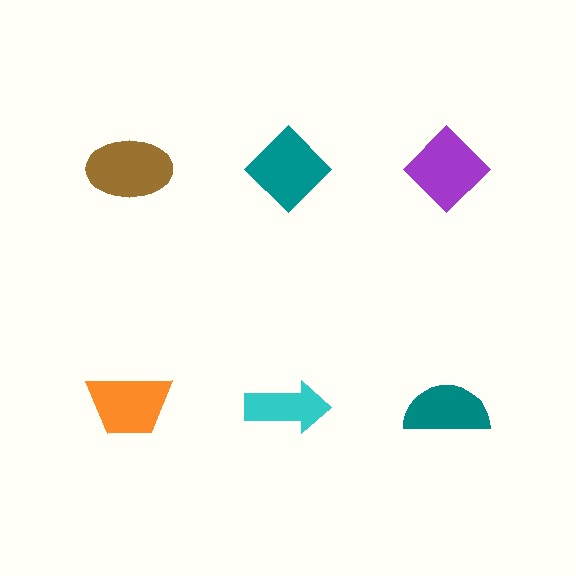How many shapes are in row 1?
3 shapes.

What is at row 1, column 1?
A brown ellipse.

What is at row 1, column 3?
A purple diamond.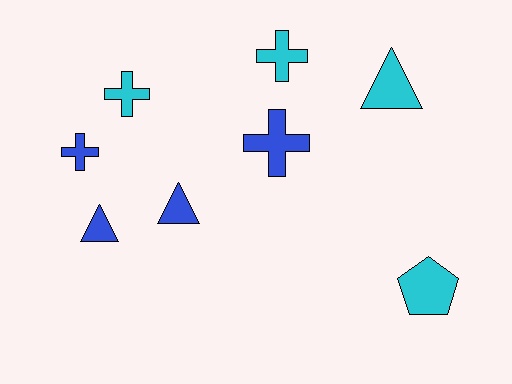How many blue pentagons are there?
There are no blue pentagons.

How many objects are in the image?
There are 8 objects.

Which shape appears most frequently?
Cross, with 4 objects.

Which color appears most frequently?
Blue, with 4 objects.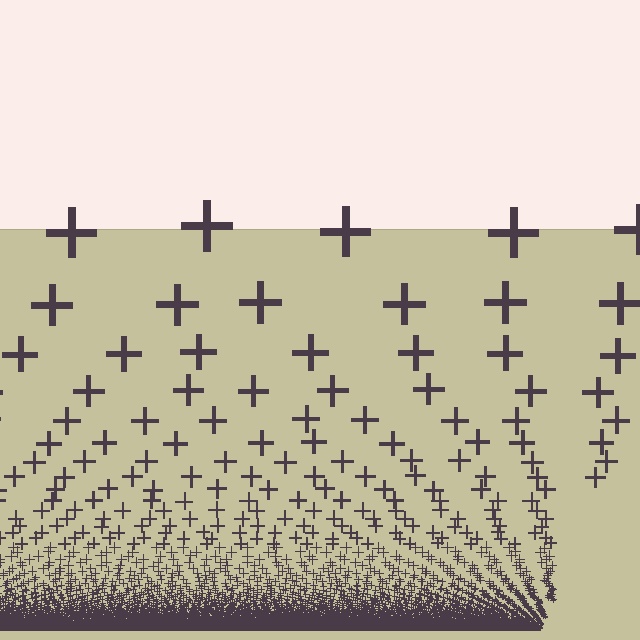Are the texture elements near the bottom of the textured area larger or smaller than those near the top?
Smaller. The gradient is inverted — elements near the bottom are smaller and denser.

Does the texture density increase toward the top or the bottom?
Density increases toward the bottom.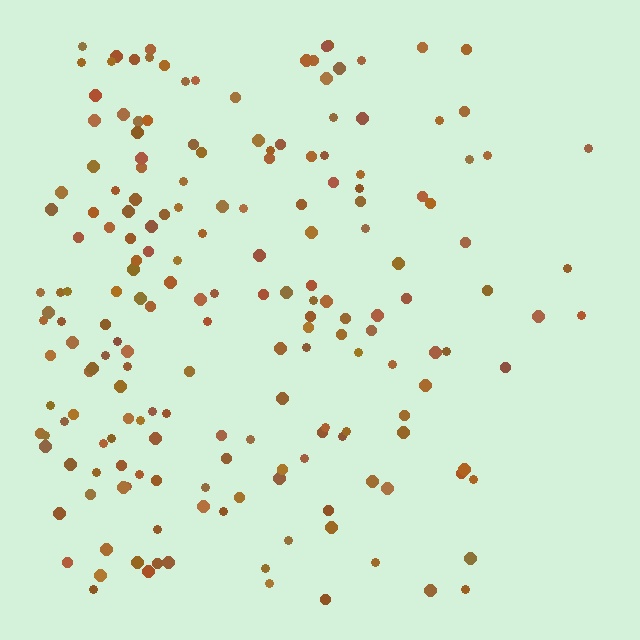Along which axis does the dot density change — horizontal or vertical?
Horizontal.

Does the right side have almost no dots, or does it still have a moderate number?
Still a moderate number, just noticeably fewer than the left.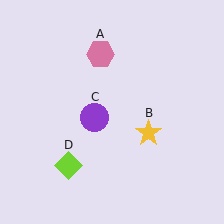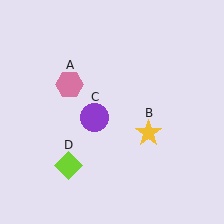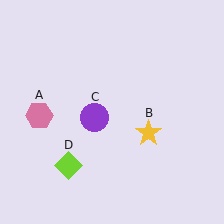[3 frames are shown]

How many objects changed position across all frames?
1 object changed position: pink hexagon (object A).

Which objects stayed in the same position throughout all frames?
Yellow star (object B) and purple circle (object C) and lime diamond (object D) remained stationary.